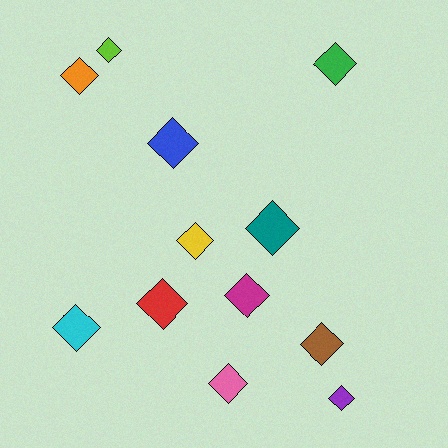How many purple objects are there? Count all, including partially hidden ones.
There is 1 purple object.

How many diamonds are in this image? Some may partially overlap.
There are 12 diamonds.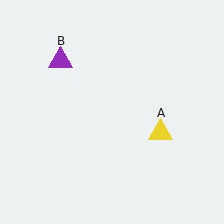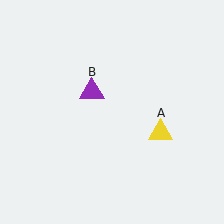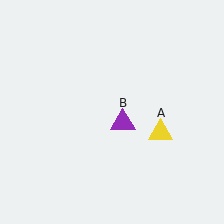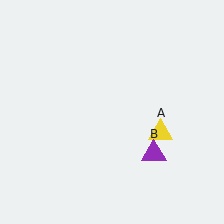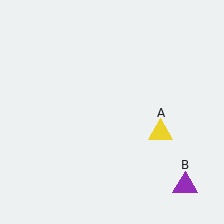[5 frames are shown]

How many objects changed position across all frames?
1 object changed position: purple triangle (object B).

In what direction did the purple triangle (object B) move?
The purple triangle (object B) moved down and to the right.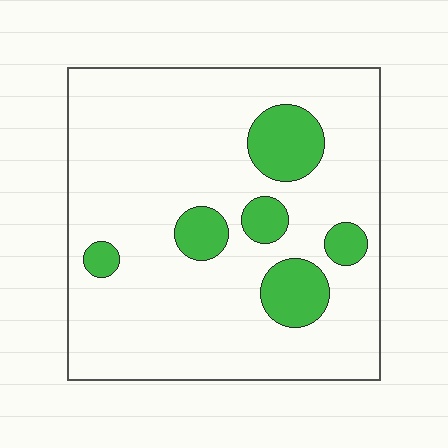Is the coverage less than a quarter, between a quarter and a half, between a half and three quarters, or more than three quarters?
Less than a quarter.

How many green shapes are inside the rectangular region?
6.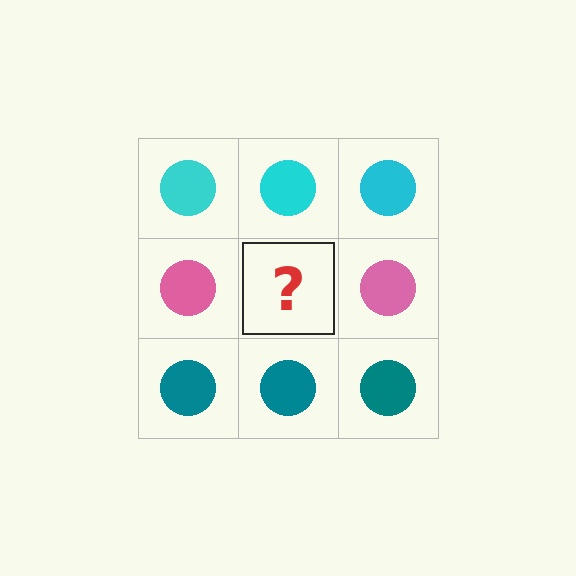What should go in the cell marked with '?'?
The missing cell should contain a pink circle.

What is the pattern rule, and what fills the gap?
The rule is that each row has a consistent color. The gap should be filled with a pink circle.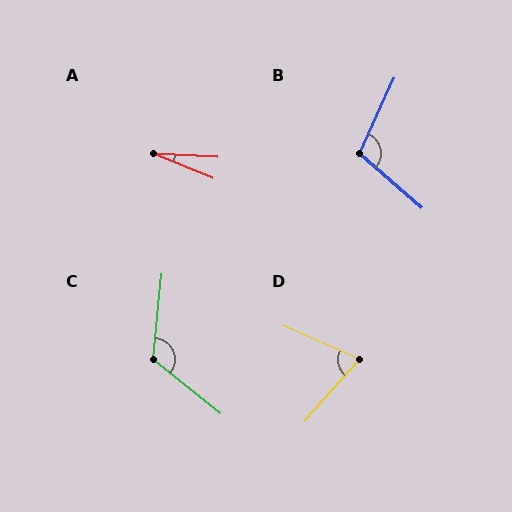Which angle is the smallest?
A, at approximately 20 degrees.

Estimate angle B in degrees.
Approximately 106 degrees.